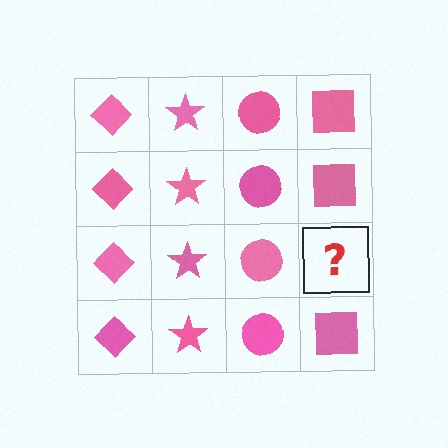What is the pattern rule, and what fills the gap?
The rule is that each column has a consistent shape. The gap should be filled with a pink square.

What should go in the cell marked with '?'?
The missing cell should contain a pink square.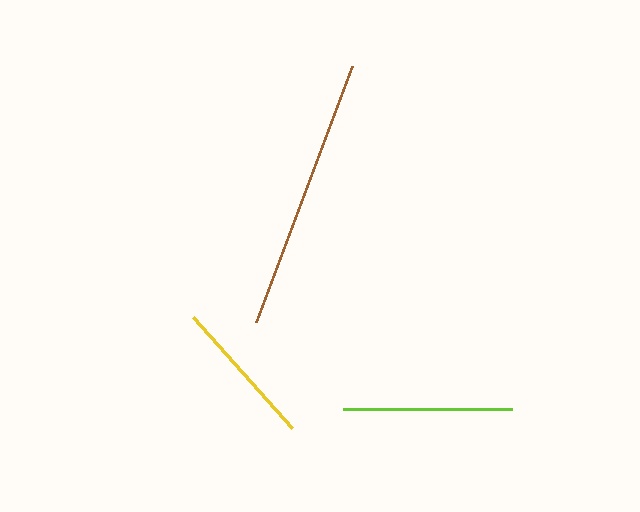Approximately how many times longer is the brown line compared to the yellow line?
The brown line is approximately 1.8 times the length of the yellow line.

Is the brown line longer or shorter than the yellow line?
The brown line is longer than the yellow line.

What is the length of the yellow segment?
The yellow segment is approximately 148 pixels long.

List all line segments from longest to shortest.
From longest to shortest: brown, lime, yellow.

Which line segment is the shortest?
The yellow line is the shortest at approximately 148 pixels.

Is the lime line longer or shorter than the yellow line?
The lime line is longer than the yellow line.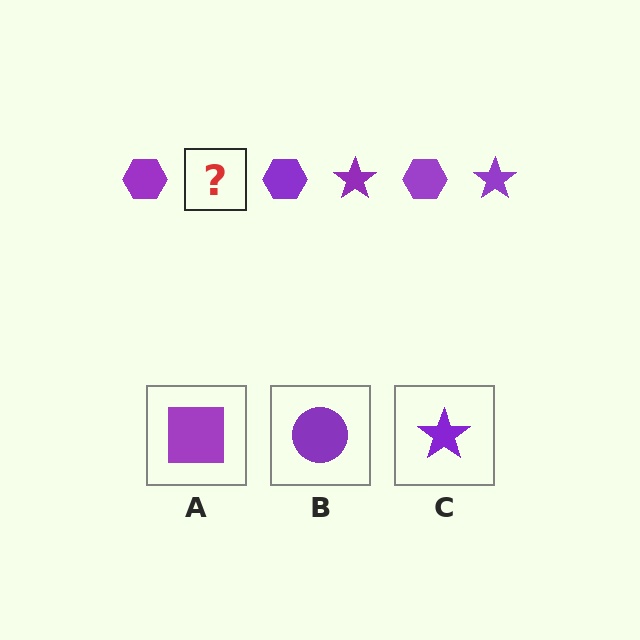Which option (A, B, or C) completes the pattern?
C.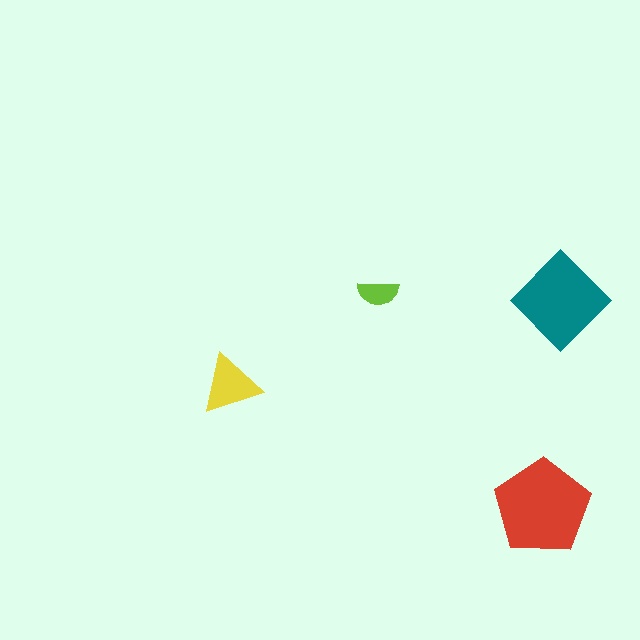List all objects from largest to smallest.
The red pentagon, the teal diamond, the yellow triangle, the lime semicircle.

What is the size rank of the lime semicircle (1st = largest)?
4th.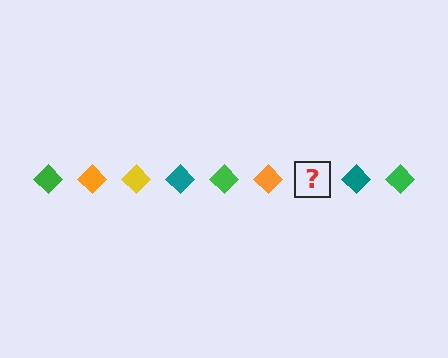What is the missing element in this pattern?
The missing element is a yellow diamond.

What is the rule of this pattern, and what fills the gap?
The rule is that the pattern cycles through green, orange, yellow, teal diamonds. The gap should be filled with a yellow diamond.